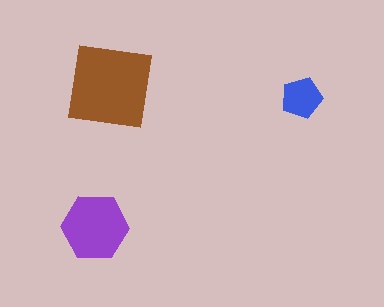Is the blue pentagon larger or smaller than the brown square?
Smaller.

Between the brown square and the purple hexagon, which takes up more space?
The brown square.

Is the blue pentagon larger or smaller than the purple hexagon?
Smaller.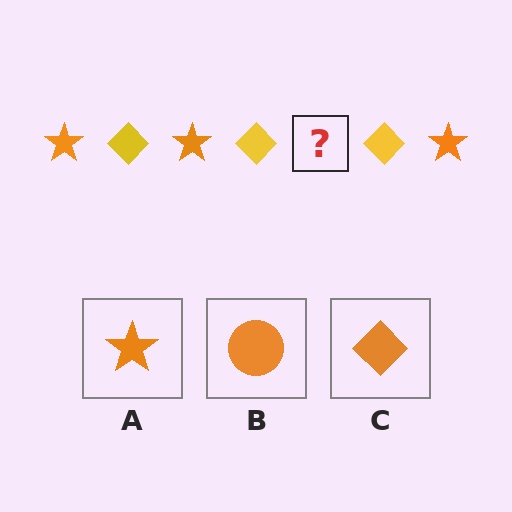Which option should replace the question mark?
Option A.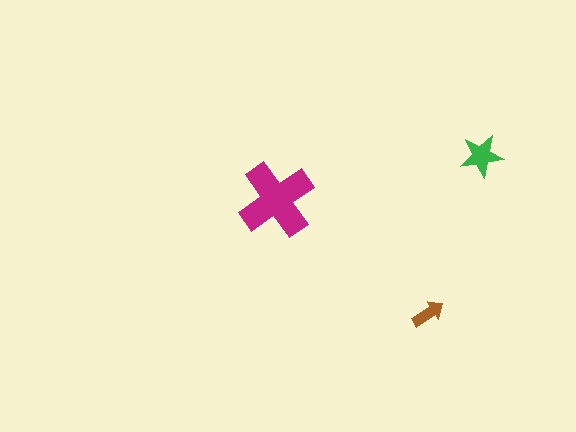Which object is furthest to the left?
The magenta cross is leftmost.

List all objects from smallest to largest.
The brown arrow, the green star, the magenta cross.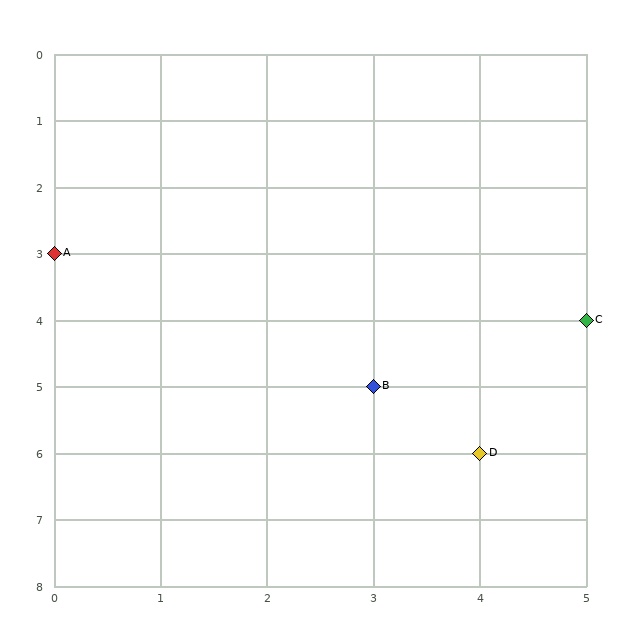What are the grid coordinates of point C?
Point C is at grid coordinates (5, 4).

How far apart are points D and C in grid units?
Points D and C are 1 column and 2 rows apart (about 2.2 grid units diagonally).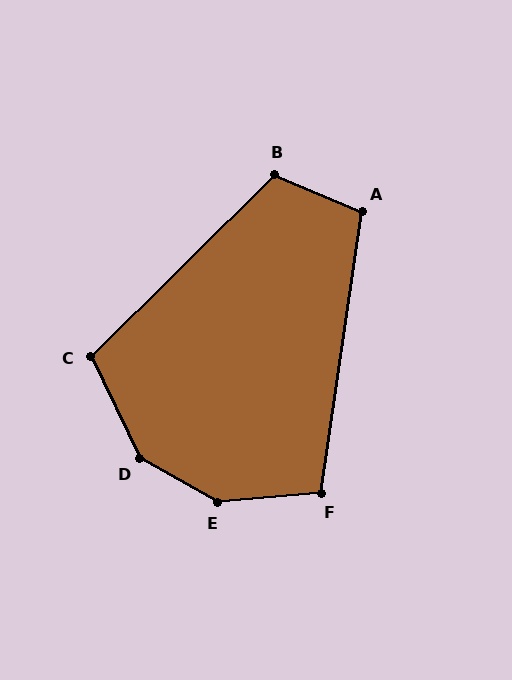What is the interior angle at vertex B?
Approximately 112 degrees (obtuse).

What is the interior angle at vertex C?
Approximately 109 degrees (obtuse).